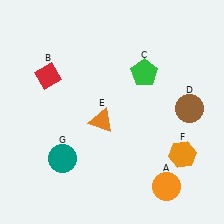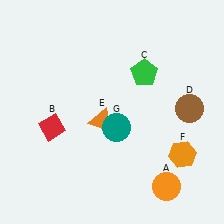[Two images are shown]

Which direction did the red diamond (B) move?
The red diamond (B) moved down.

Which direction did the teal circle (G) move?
The teal circle (G) moved right.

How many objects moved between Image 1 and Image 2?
2 objects moved between the two images.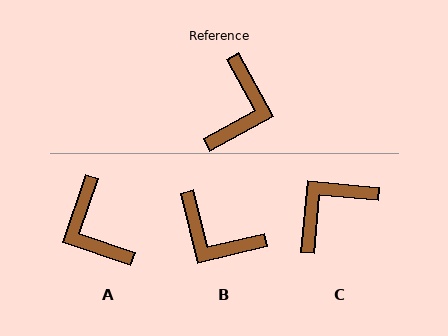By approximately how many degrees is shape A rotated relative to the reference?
Approximately 138 degrees clockwise.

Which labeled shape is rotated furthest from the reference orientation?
C, about 146 degrees away.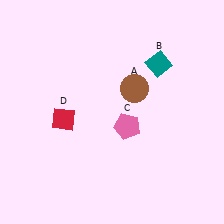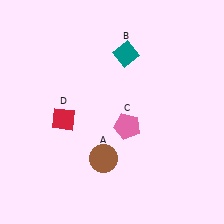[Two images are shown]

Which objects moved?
The objects that moved are: the brown circle (A), the teal diamond (B).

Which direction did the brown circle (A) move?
The brown circle (A) moved down.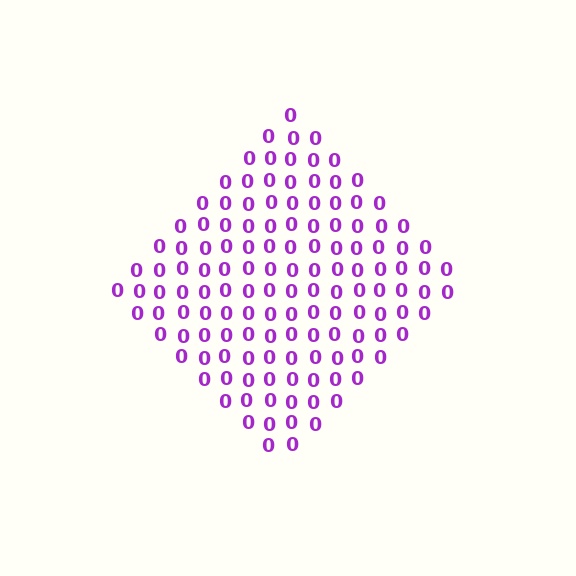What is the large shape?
The large shape is a diamond.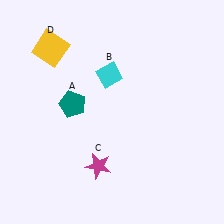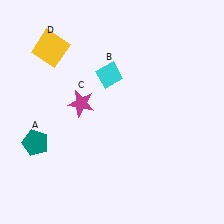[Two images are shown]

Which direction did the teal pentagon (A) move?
The teal pentagon (A) moved down.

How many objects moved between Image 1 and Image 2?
2 objects moved between the two images.